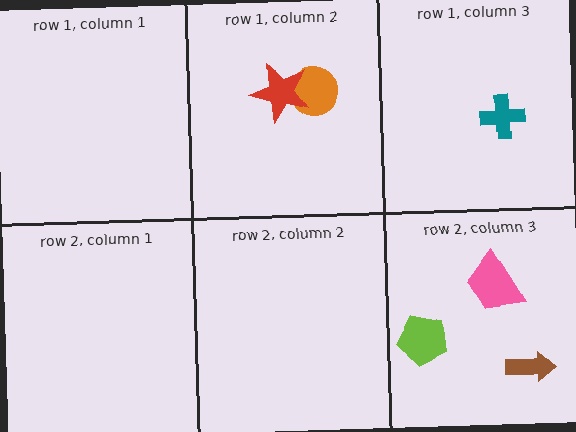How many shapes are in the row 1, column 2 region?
2.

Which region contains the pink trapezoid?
The row 2, column 3 region.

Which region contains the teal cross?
The row 1, column 3 region.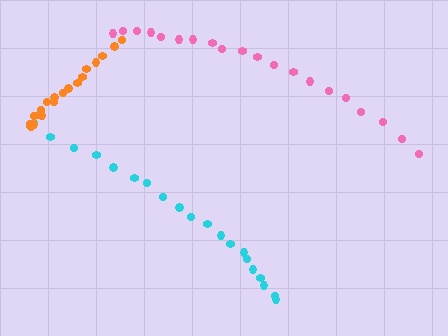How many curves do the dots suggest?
There are 3 distinct paths.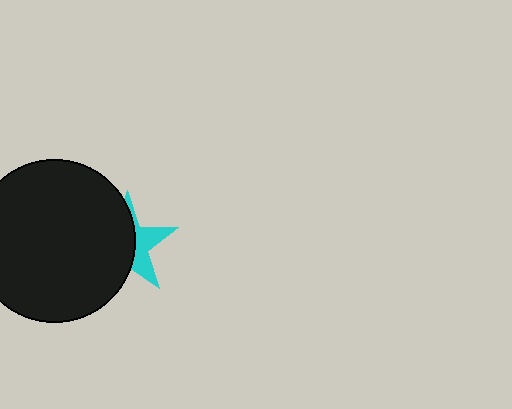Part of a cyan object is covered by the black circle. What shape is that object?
It is a star.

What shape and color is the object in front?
The object in front is a black circle.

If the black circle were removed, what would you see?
You would see the complete cyan star.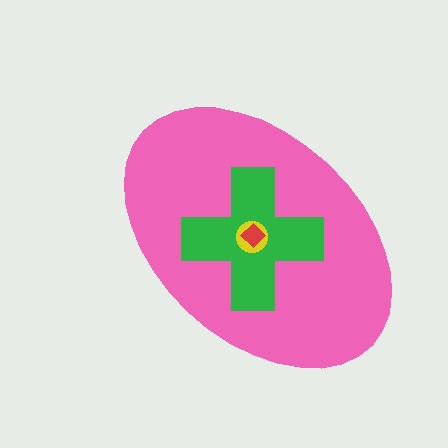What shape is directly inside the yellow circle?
The red diamond.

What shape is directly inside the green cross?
The yellow circle.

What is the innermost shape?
The red diamond.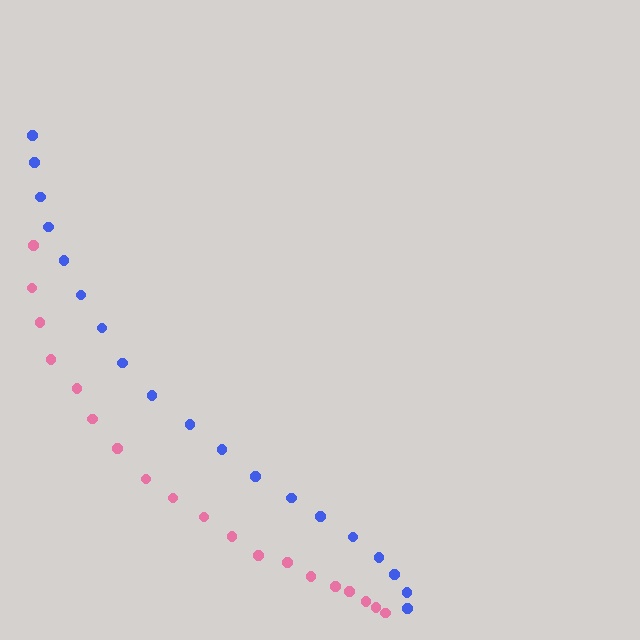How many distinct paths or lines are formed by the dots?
There are 2 distinct paths.